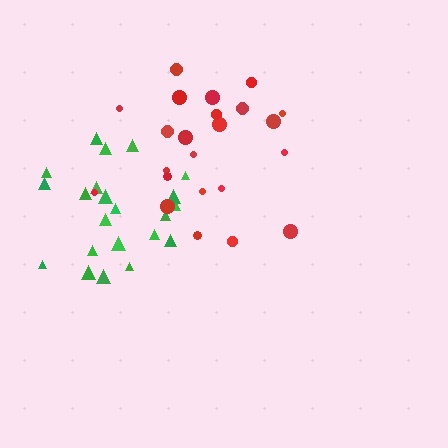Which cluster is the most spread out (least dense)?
Red.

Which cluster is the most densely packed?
Green.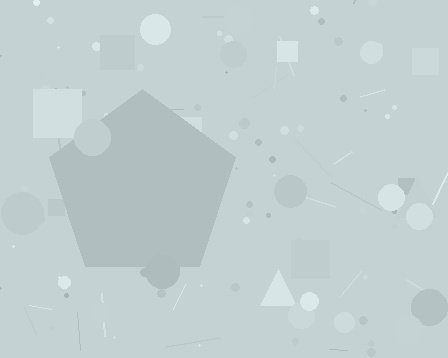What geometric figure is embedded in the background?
A pentagon is embedded in the background.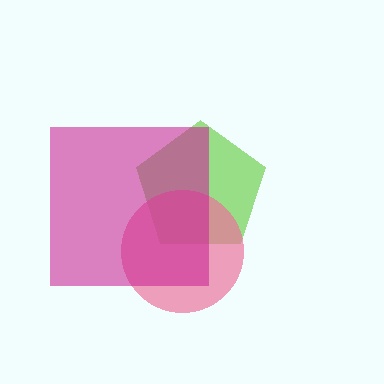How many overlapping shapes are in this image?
There are 3 overlapping shapes in the image.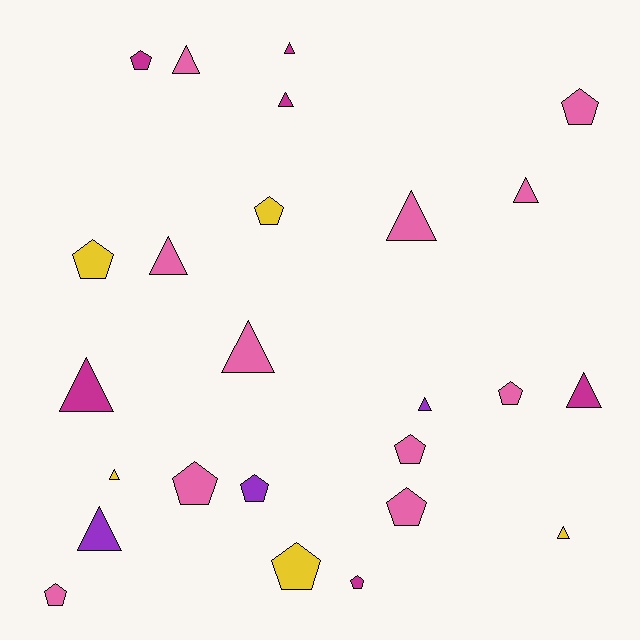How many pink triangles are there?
There are 5 pink triangles.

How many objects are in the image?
There are 25 objects.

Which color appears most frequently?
Pink, with 11 objects.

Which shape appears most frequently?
Triangle, with 13 objects.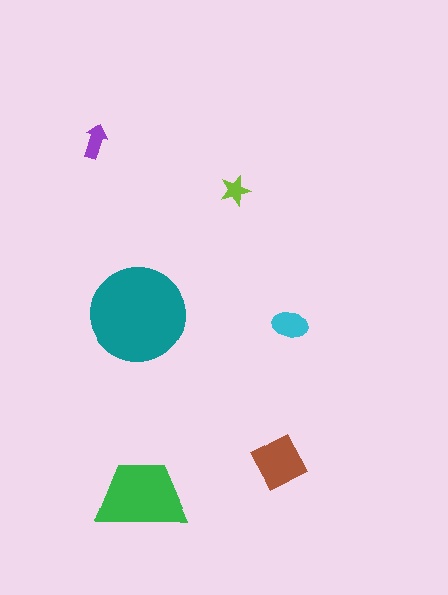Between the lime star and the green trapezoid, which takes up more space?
The green trapezoid.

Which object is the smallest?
The lime star.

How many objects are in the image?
There are 6 objects in the image.